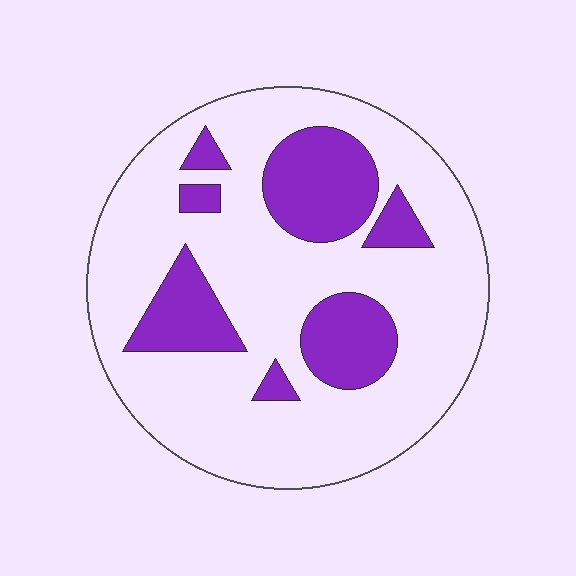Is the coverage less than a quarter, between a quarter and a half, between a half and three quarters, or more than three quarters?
Less than a quarter.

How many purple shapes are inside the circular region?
7.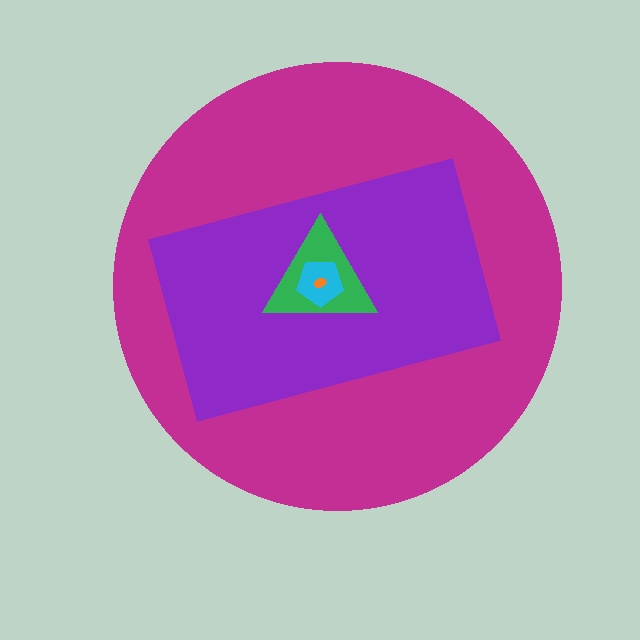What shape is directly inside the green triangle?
The cyan pentagon.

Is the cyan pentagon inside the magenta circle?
Yes.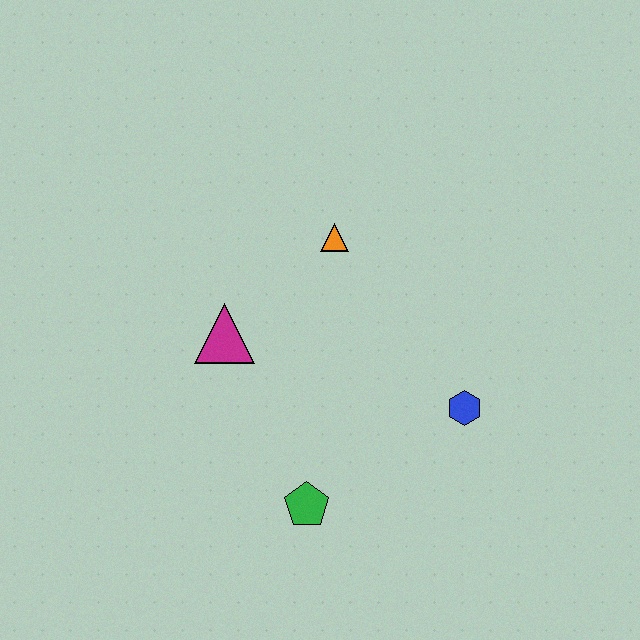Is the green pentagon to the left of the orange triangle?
Yes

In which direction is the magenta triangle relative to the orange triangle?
The magenta triangle is to the left of the orange triangle.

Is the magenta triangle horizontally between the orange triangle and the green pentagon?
No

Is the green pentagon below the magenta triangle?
Yes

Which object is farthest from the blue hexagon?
The magenta triangle is farthest from the blue hexagon.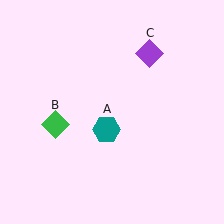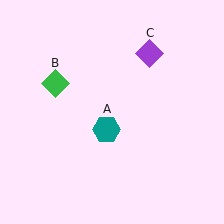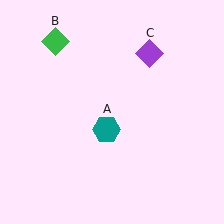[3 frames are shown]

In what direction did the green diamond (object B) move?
The green diamond (object B) moved up.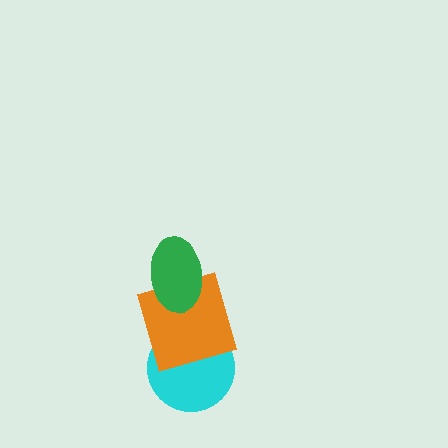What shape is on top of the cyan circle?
The orange square is on top of the cyan circle.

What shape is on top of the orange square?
The green ellipse is on top of the orange square.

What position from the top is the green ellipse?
The green ellipse is 1st from the top.